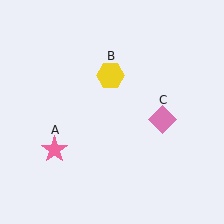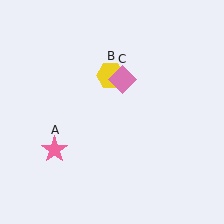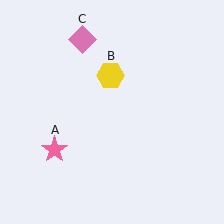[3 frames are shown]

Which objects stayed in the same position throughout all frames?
Pink star (object A) and yellow hexagon (object B) remained stationary.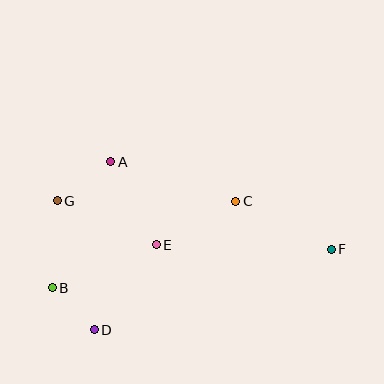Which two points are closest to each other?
Points B and D are closest to each other.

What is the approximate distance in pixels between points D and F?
The distance between D and F is approximately 250 pixels.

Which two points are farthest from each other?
Points B and F are farthest from each other.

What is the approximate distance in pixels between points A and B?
The distance between A and B is approximately 139 pixels.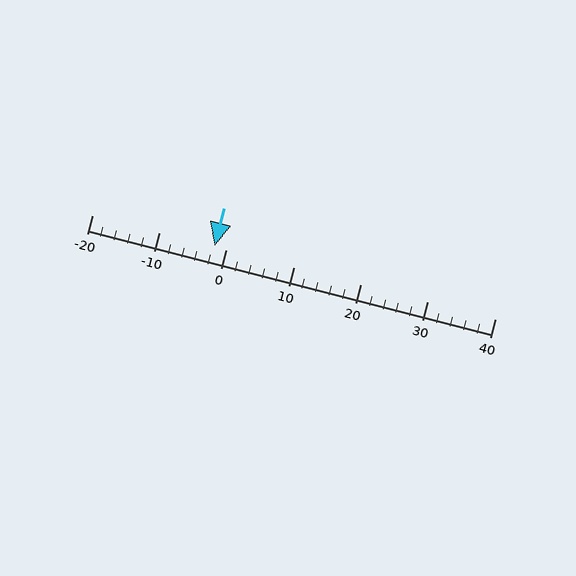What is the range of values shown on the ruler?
The ruler shows values from -20 to 40.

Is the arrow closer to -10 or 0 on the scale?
The arrow is closer to 0.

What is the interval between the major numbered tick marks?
The major tick marks are spaced 10 units apart.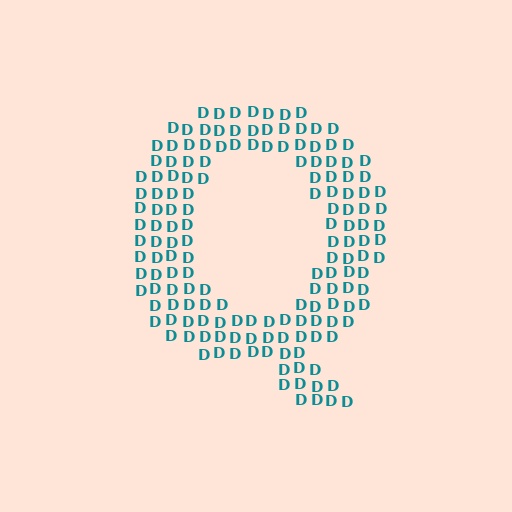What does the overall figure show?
The overall figure shows the letter Q.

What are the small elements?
The small elements are letter D's.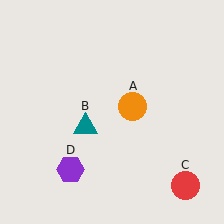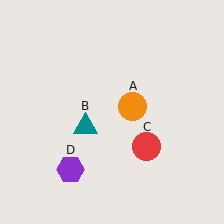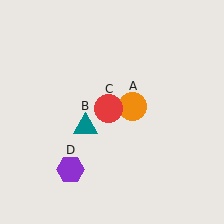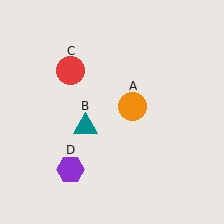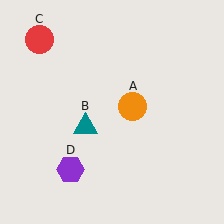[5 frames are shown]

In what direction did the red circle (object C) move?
The red circle (object C) moved up and to the left.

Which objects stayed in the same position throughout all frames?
Orange circle (object A) and teal triangle (object B) and purple hexagon (object D) remained stationary.